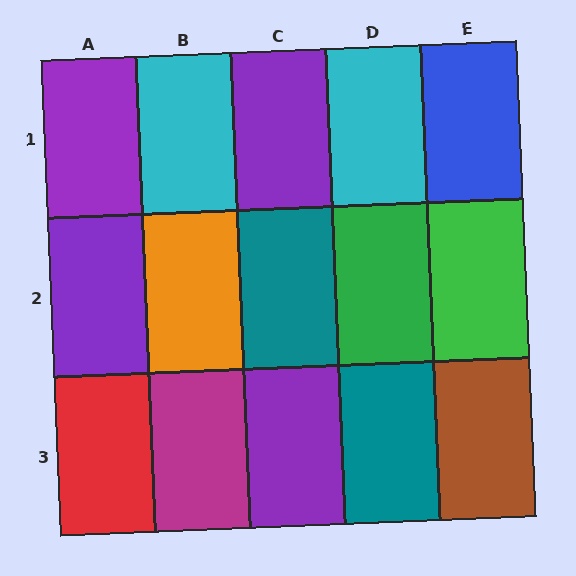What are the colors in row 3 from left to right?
Red, magenta, purple, teal, brown.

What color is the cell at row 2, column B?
Orange.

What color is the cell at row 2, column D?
Green.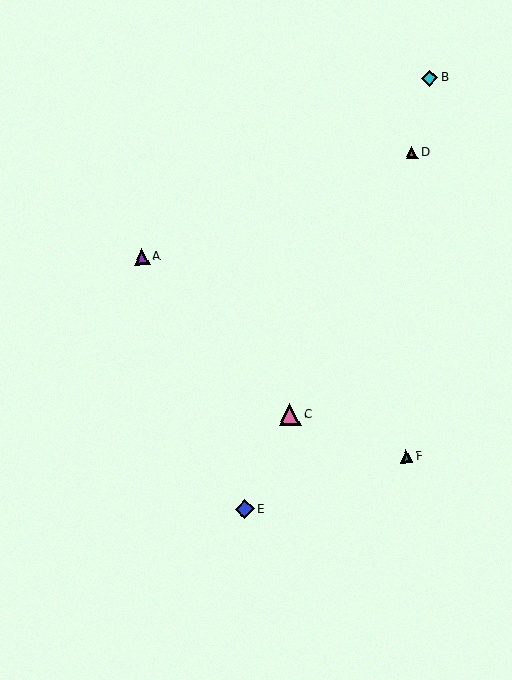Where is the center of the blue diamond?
The center of the blue diamond is at (245, 509).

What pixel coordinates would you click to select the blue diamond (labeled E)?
Click at (245, 509) to select the blue diamond E.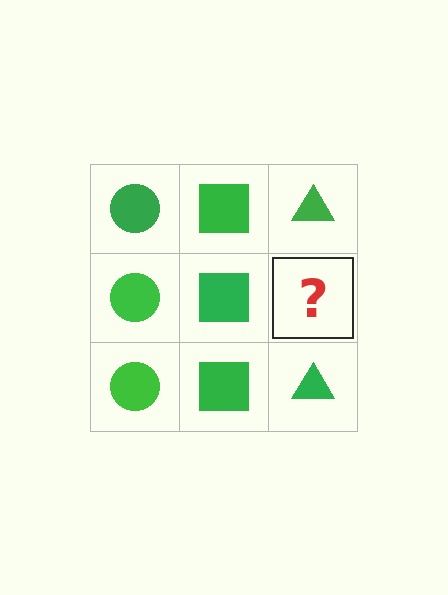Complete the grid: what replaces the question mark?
The question mark should be replaced with a green triangle.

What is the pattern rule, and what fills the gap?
The rule is that each column has a consistent shape. The gap should be filled with a green triangle.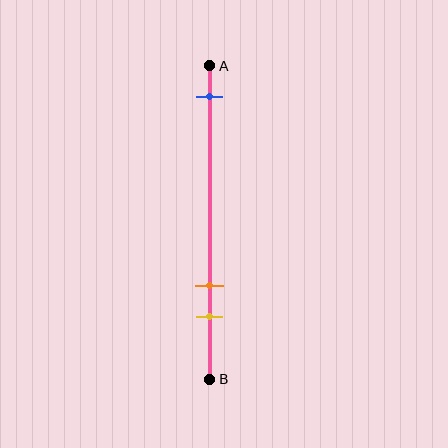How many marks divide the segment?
There are 3 marks dividing the segment.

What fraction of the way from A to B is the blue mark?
The blue mark is approximately 10% (0.1) of the way from A to B.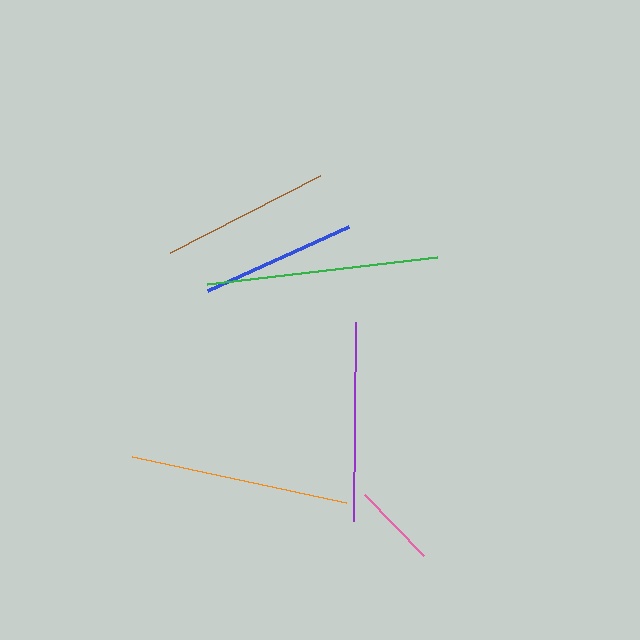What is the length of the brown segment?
The brown segment is approximately 168 pixels long.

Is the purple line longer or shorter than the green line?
The green line is longer than the purple line.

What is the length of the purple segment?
The purple segment is approximately 199 pixels long.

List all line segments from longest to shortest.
From longest to shortest: green, orange, purple, brown, blue, pink.